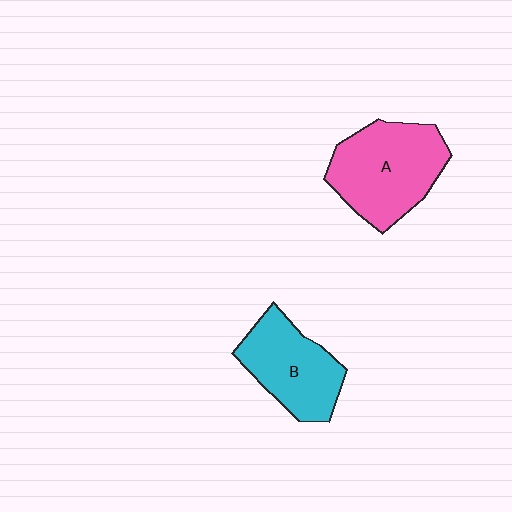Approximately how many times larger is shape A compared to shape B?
Approximately 1.3 times.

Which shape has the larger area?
Shape A (pink).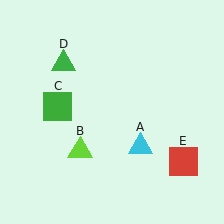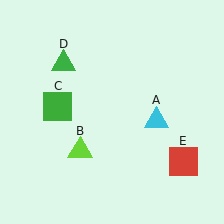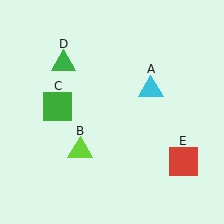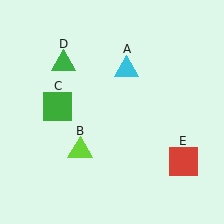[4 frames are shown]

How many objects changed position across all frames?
1 object changed position: cyan triangle (object A).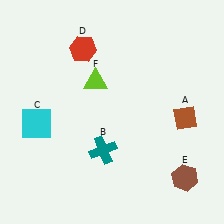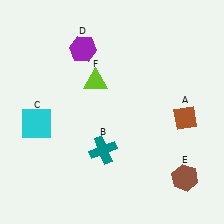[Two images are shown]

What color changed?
The hexagon (D) changed from red in Image 1 to purple in Image 2.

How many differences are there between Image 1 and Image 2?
There is 1 difference between the two images.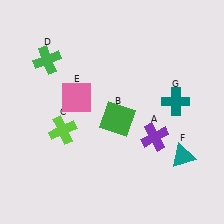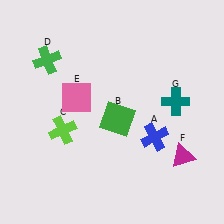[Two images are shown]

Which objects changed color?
A changed from purple to blue. F changed from teal to magenta.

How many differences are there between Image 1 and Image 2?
There are 2 differences between the two images.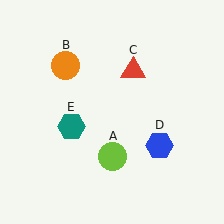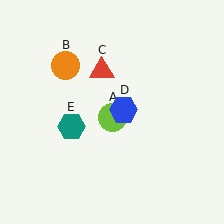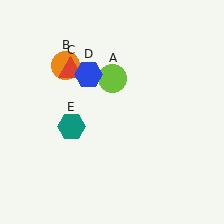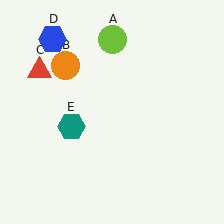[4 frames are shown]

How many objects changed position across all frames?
3 objects changed position: lime circle (object A), red triangle (object C), blue hexagon (object D).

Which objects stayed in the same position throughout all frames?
Orange circle (object B) and teal hexagon (object E) remained stationary.